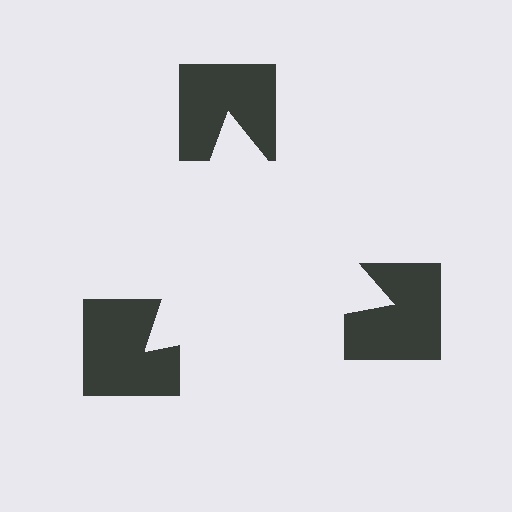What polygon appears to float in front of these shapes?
An illusory triangle — its edges are inferred from the aligned wedge cuts in the notched squares, not physically drawn.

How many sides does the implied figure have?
3 sides.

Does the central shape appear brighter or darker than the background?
It typically appears slightly brighter than the background, even though no actual brightness change is drawn.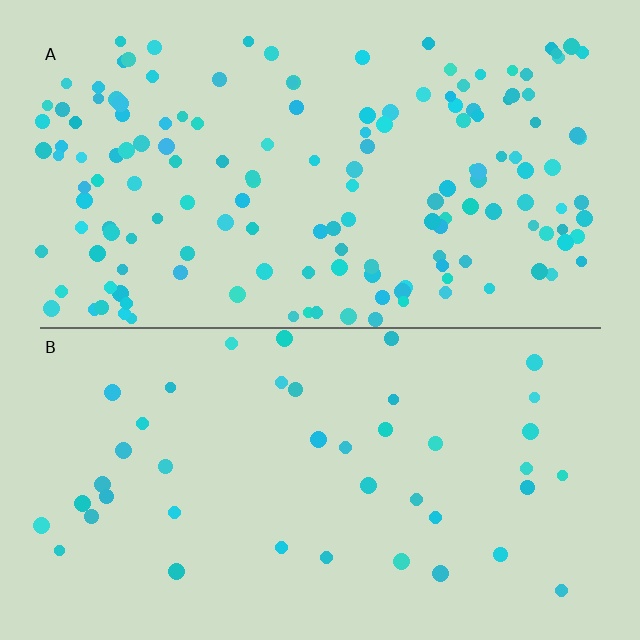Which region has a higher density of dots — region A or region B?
A (the top).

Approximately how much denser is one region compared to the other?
Approximately 3.7× — region A over region B.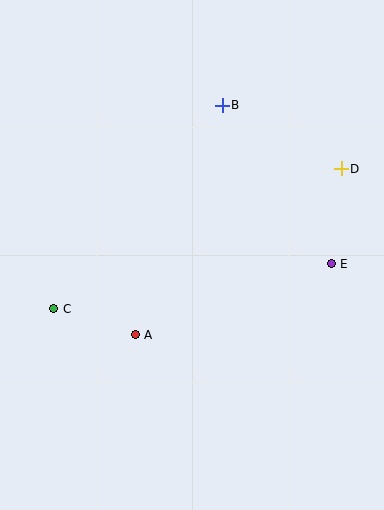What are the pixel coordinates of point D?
Point D is at (341, 169).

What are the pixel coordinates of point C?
Point C is at (54, 309).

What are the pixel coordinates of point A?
Point A is at (135, 335).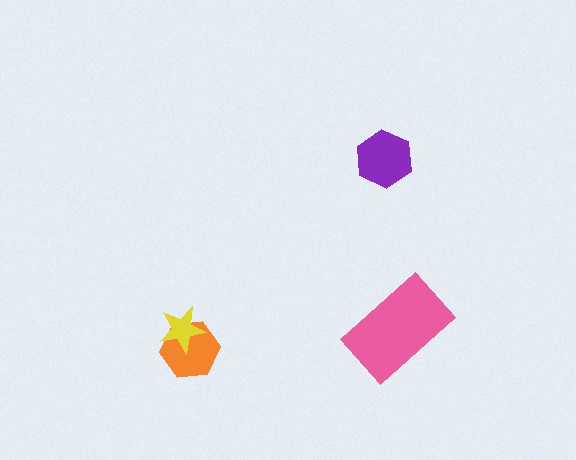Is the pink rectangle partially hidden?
No, no other shape covers it.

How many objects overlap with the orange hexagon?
1 object overlaps with the orange hexagon.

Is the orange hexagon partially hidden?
Yes, it is partially covered by another shape.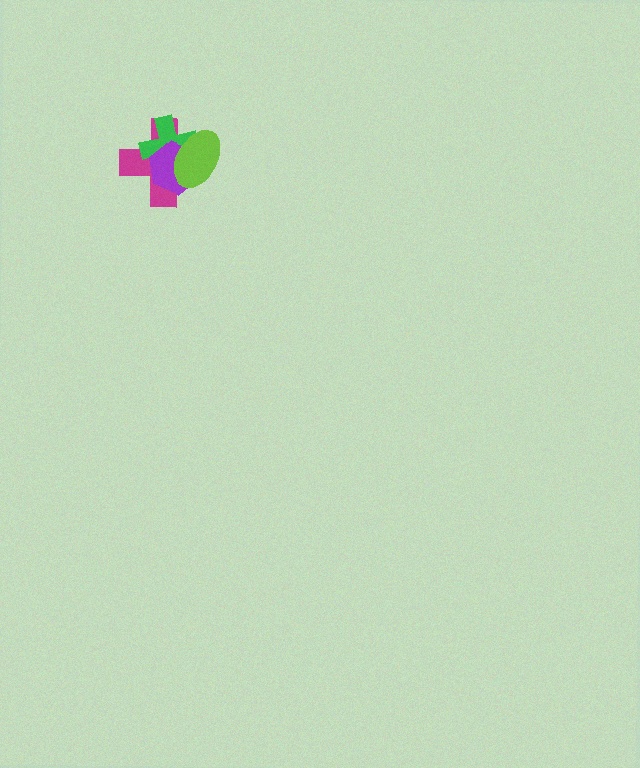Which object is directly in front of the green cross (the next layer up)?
The purple hexagon is directly in front of the green cross.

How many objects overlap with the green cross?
3 objects overlap with the green cross.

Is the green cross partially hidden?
Yes, it is partially covered by another shape.